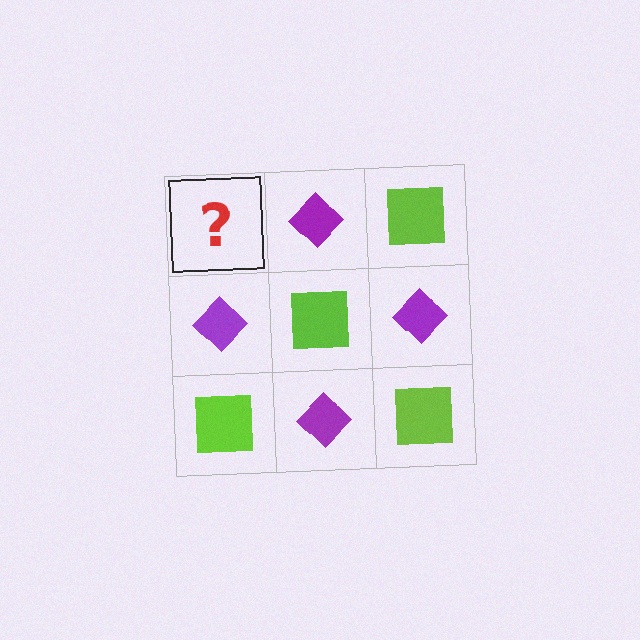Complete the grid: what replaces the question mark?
The question mark should be replaced with a lime square.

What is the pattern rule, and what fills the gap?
The rule is that it alternates lime square and purple diamond in a checkerboard pattern. The gap should be filled with a lime square.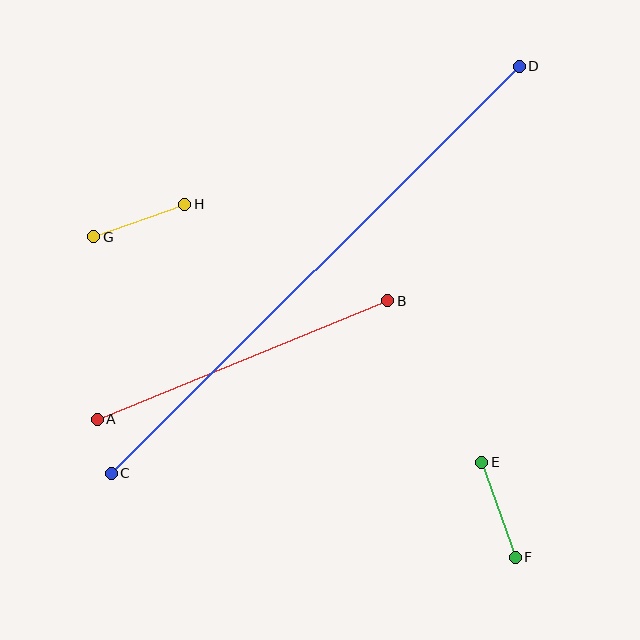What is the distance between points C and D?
The distance is approximately 576 pixels.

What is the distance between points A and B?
The distance is approximately 313 pixels.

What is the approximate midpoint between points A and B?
The midpoint is at approximately (242, 360) pixels.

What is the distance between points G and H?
The distance is approximately 96 pixels.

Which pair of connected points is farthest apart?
Points C and D are farthest apart.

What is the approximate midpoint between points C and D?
The midpoint is at approximately (315, 270) pixels.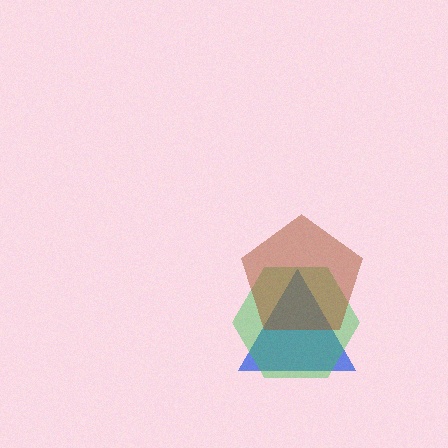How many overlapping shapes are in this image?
There are 3 overlapping shapes in the image.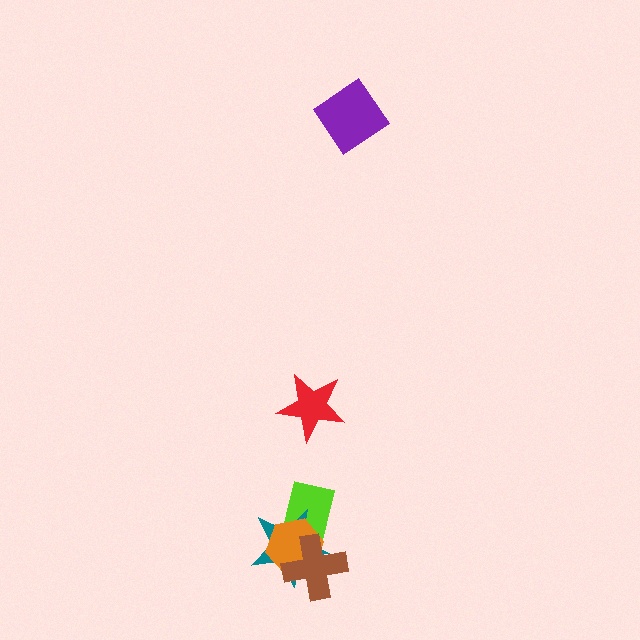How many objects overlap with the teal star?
3 objects overlap with the teal star.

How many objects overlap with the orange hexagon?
3 objects overlap with the orange hexagon.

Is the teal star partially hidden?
Yes, it is partially covered by another shape.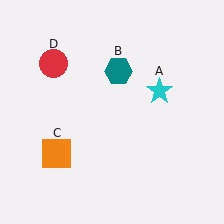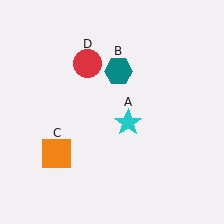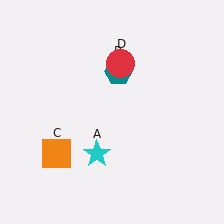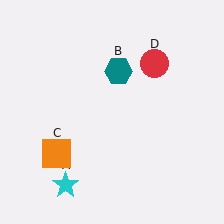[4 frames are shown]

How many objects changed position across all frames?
2 objects changed position: cyan star (object A), red circle (object D).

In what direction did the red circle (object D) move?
The red circle (object D) moved right.